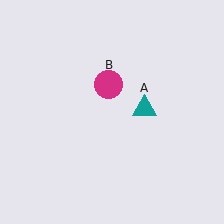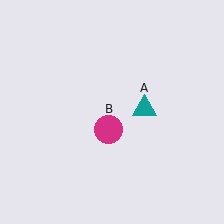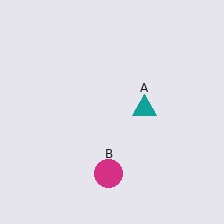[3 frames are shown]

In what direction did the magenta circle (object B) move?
The magenta circle (object B) moved down.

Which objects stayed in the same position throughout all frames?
Teal triangle (object A) remained stationary.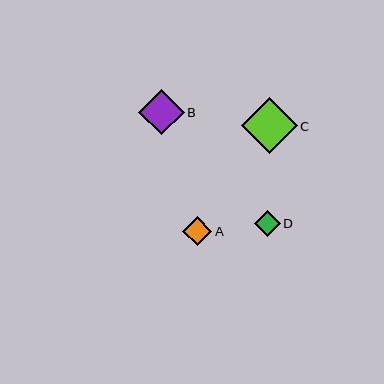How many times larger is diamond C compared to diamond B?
Diamond C is approximately 1.2 times the size of diamond B.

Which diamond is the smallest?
Diamond D is the smallest with a size of approximately 26 pixels.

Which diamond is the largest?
Diamond C is the largest with a size of approximately 56 pixels.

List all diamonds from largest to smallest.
From largest to smallest: C, B, A, D.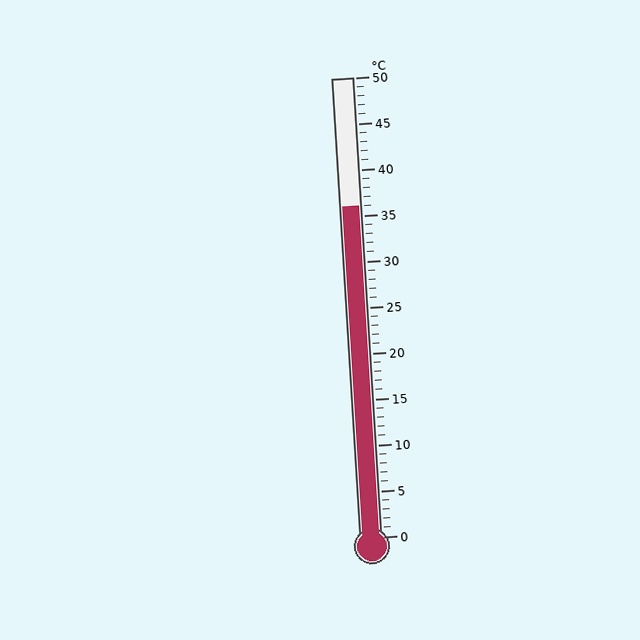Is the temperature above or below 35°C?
The temperature is above 35°C.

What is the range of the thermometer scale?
The thermometer scale ranges from 0°C to 50°C.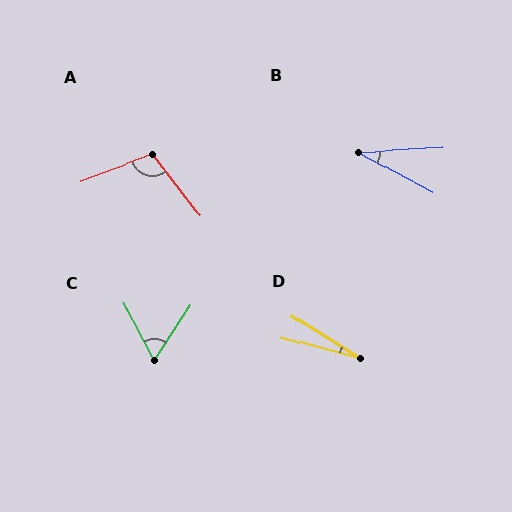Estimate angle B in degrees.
Approximately 32 degrees.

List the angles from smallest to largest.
D (17°), B (32°), C (60°), A (107°).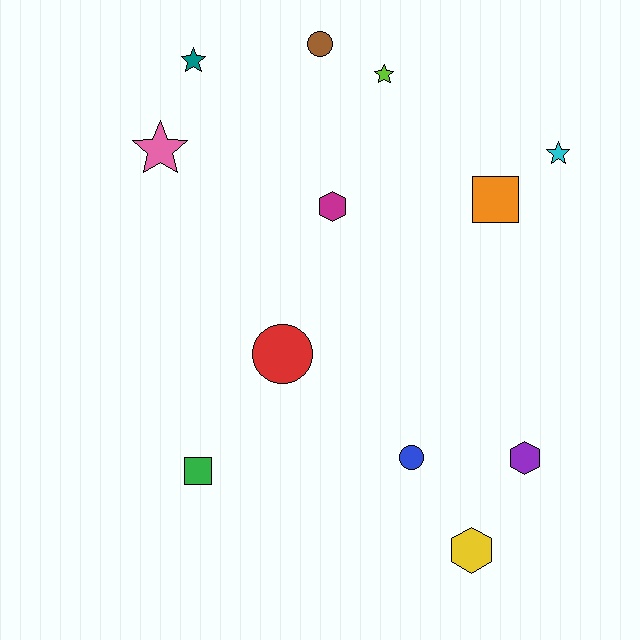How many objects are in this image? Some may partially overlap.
There are 12 objects.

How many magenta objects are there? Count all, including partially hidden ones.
There is 1 magenta object.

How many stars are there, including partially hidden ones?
There are 4 stars.